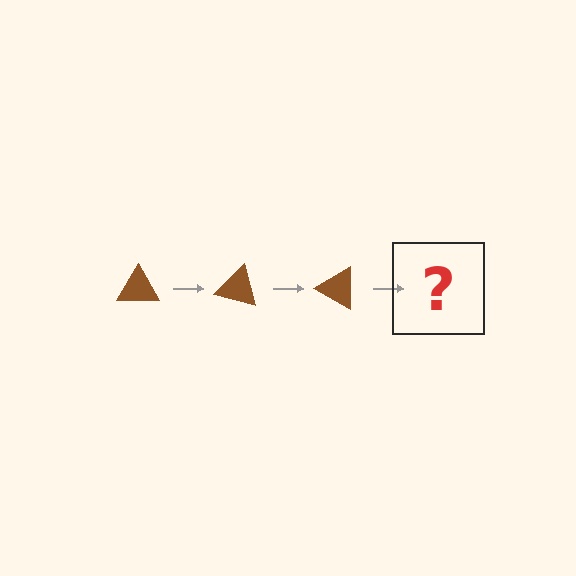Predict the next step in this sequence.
The next step is a brown triangle rotated 45 degrees.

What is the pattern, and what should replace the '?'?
The pattern is that the triangle rotates 15 degrees each step. The '?' should be a brown triangle rotated 45 degrees.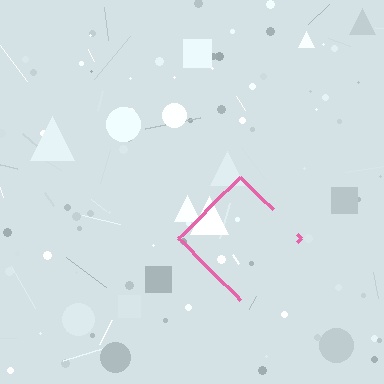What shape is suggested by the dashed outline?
The dashed outline suggests a diamond.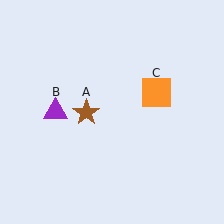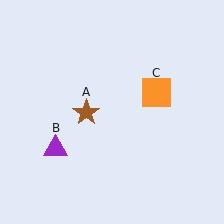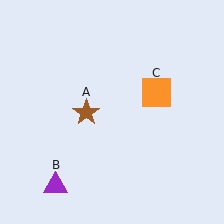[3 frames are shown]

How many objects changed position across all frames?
1 object changed position: purple triangle (object B).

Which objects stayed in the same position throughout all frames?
Brown star (object A) and orange square (object C) remained stationary.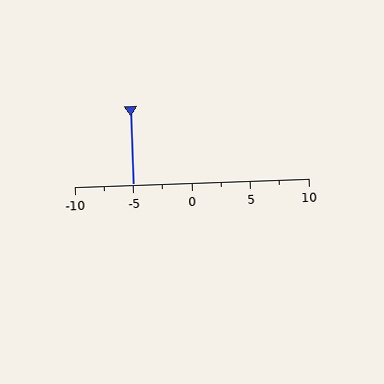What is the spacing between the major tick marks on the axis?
The major ticks are spaced 5 apart.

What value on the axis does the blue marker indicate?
The marker indicates approximately -5.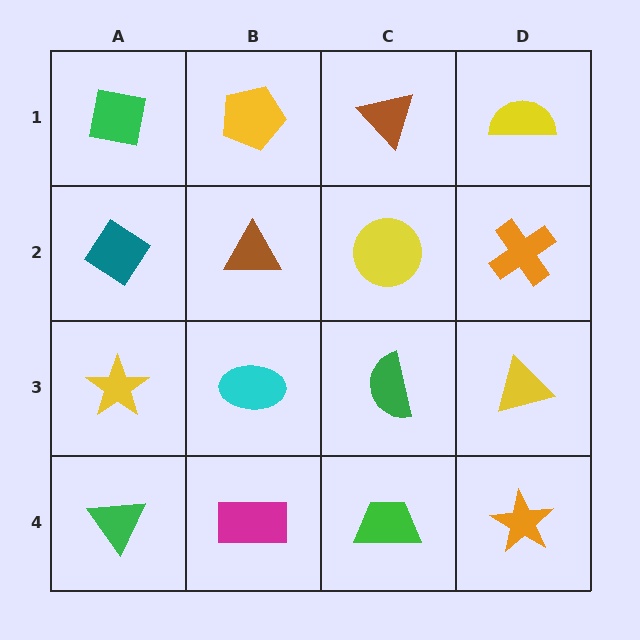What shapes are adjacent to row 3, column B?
A brown triangle (row 2, column B), a magenta rectangle (row 4, column B), a yellow star (row 3, column A), a green semicircle (row 3, column C).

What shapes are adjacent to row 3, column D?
An orange cross (row 2, column D), an orange star (row 4, column D), a green semicircle (row 3, column C).